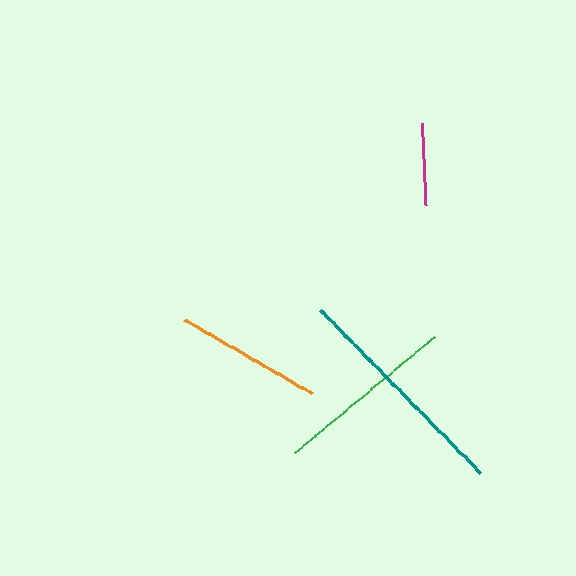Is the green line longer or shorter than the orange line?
The green line is longer than the orange line.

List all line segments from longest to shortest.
From longest to shortest: teal, green, orange, magenta.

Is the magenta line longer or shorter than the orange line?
The orange line is longer than the magenta line.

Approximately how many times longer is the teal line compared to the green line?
The teal line is approximately 1.3 times the length of the green line.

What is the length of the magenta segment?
The magenta segment is approximately 82 pixels long.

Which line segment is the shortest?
The magenta line is the shortest at approximately 82 pixels.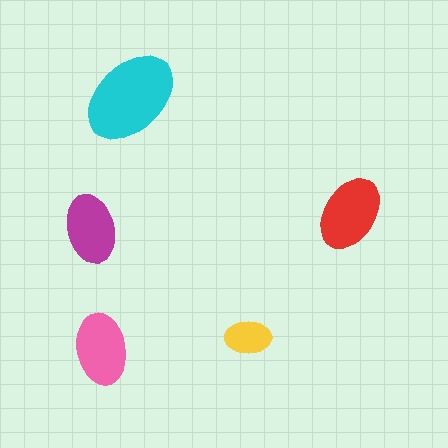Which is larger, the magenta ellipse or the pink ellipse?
The pink one.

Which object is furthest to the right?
The red ellipse is rightmost.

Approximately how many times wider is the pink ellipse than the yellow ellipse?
About 1.5 times wider.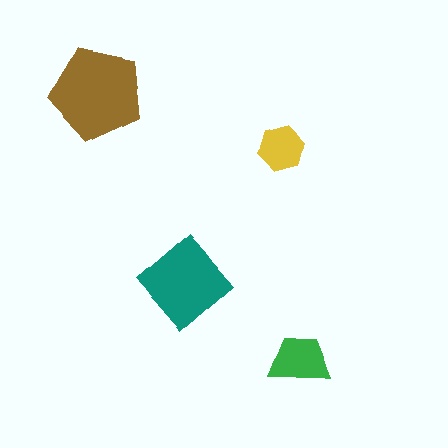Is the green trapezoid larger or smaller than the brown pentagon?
Smaller.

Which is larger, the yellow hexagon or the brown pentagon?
The brown pentagon.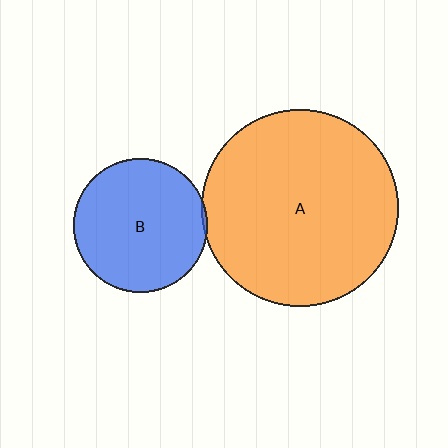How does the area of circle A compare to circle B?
Approximately 2.1 times.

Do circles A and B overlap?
Yes.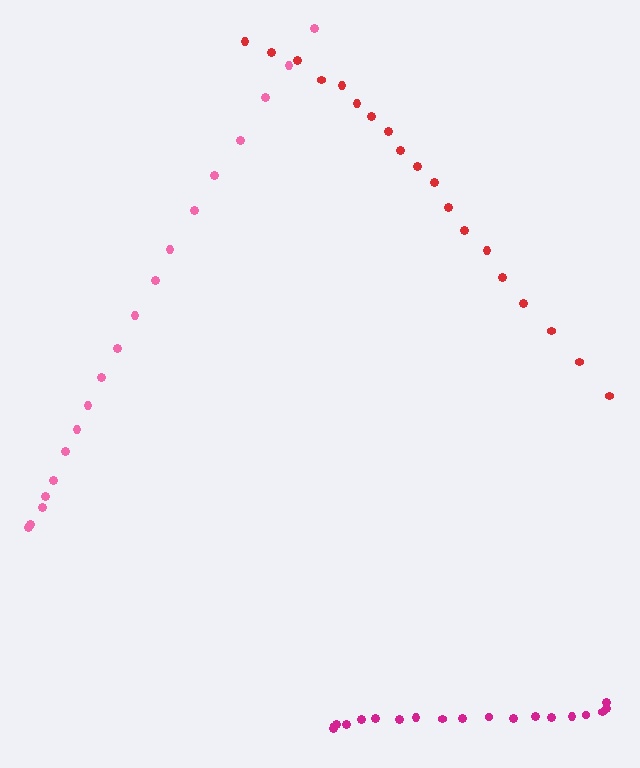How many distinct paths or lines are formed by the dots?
There are 3 distinct paths.